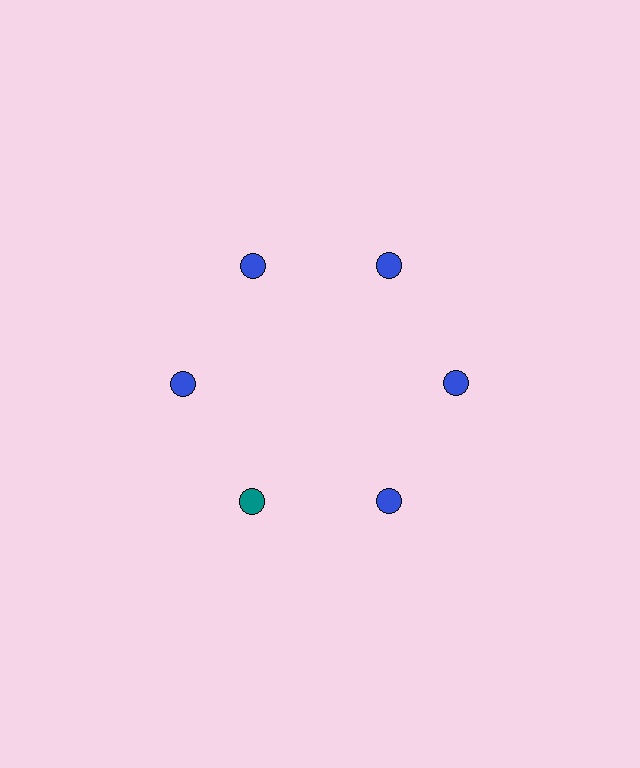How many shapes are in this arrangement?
There are 6 shapes arranged in a ring pattern.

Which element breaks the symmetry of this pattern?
The teal circle at roughly the 7 o'clock position breaks the symmetry. All other shapes are blue circles.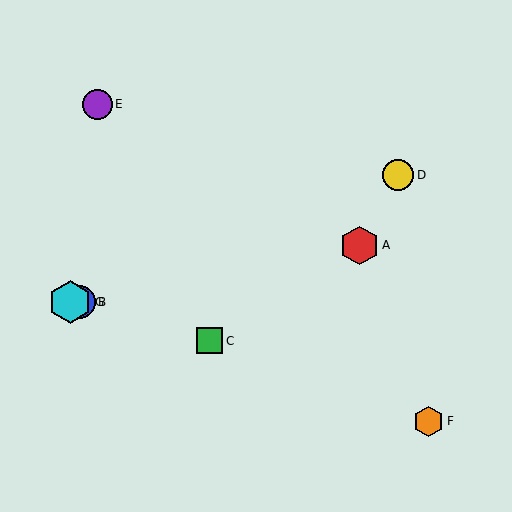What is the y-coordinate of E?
Object E is at y≈104.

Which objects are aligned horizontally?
Objects B, G are aligned horizontally.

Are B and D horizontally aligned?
No, B is at y≈302 and D is at y≈175.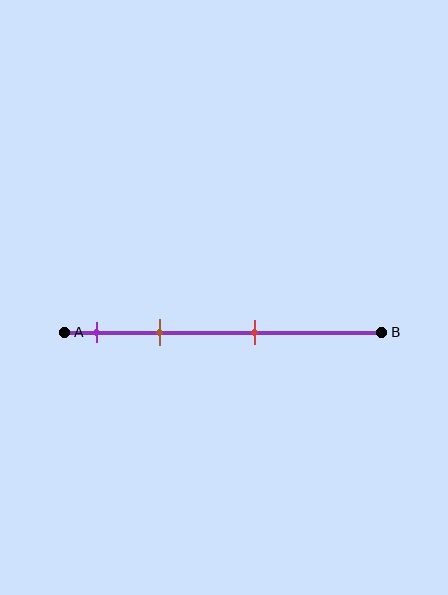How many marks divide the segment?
There are 3 marks dividing the segment.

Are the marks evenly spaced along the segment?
No, the marks are not evenly spaced.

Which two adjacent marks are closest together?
The purple and brown marks are the closest adjacent pair.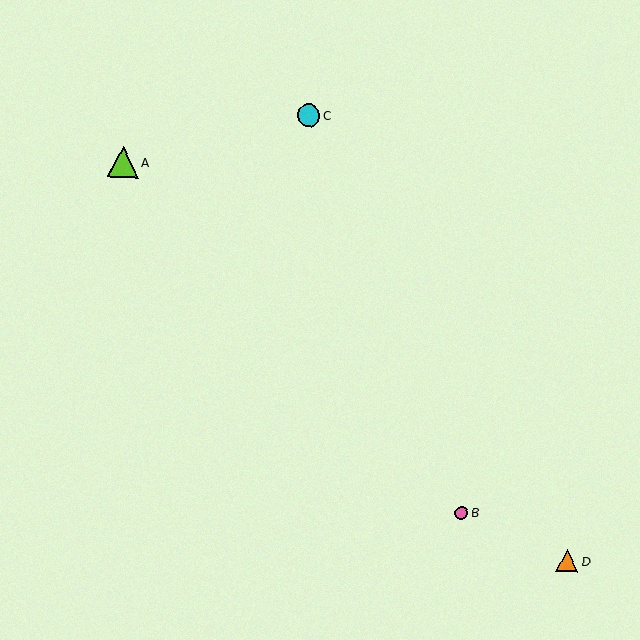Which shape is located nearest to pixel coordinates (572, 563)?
The orange triangle (labeled D) at (567, 561) is nearest to that location.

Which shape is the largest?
The lime triangle (labeled A) is the largest.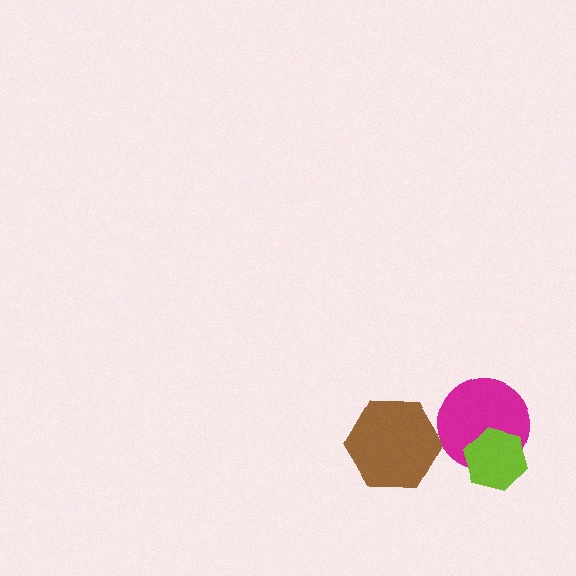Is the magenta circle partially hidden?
Yes, it is partially covered by another shape.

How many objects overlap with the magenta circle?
1 object overlaps with the magenta circle.